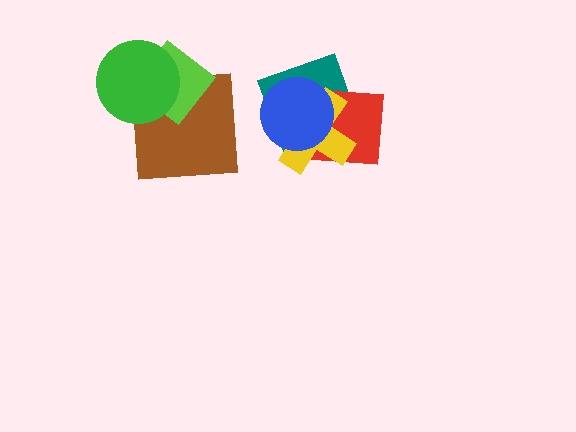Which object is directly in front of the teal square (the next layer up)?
The red square is directly in front of the teal square.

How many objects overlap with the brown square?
2 objects overlap with the brown square.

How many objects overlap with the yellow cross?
3 objects overlap with the yellow cross.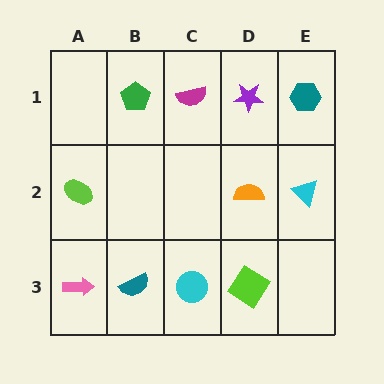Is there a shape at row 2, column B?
No, that cell is empty.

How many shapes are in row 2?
3 shapes.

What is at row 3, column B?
A teal semicircle.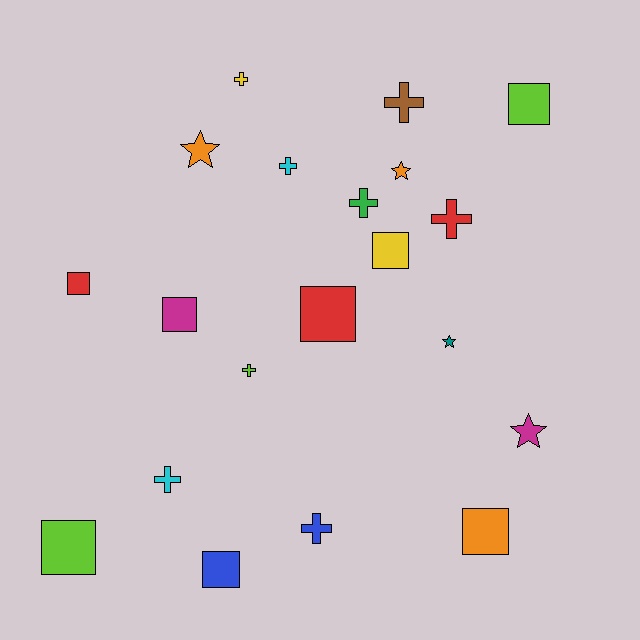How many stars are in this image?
There are 4 stars.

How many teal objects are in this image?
There is 1 teal object.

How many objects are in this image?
There are 20 objects.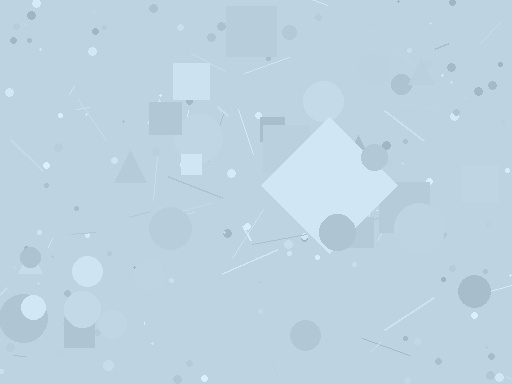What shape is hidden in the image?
A diamond is hidden in the image.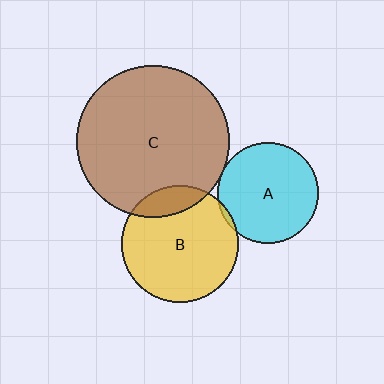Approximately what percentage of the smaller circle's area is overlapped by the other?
Approximately 5%.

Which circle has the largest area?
Circle C (brown).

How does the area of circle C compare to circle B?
Approximately 1.7 times.